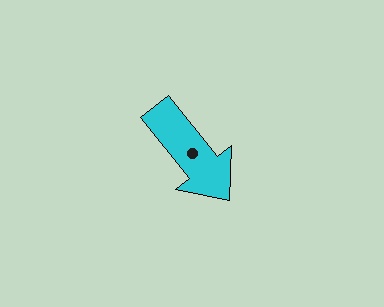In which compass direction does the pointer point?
Southeast.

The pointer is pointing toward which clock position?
Roughly 5 o'clock.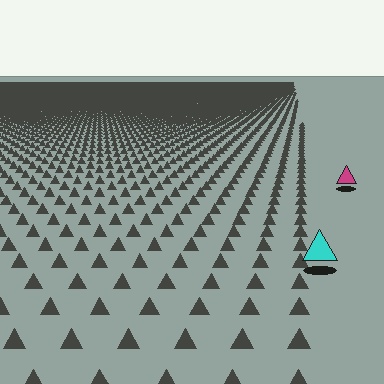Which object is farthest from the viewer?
The magenta triangle is farthest from the viewer. It appears smaller and the ground texture around it is denser.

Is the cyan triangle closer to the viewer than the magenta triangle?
Yes. The cyan triangle is closer — you can tell from the texture gradient: the ground texture is coarser near it.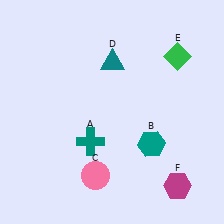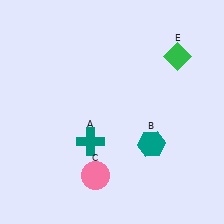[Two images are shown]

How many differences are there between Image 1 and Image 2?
There are 2 differences between the two images.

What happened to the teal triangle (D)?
The teal triangle (D) was removed in Image 2. It was in the top-right area of Image 1.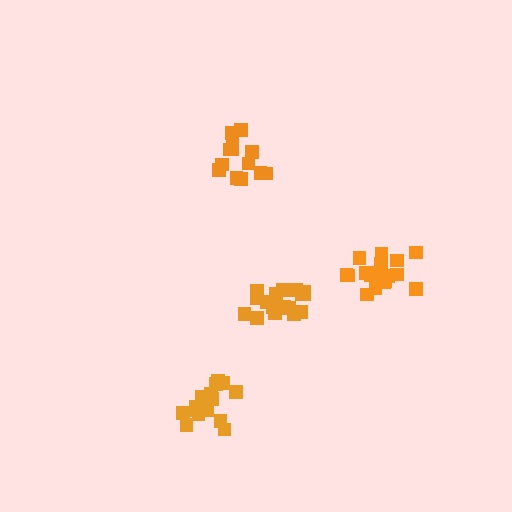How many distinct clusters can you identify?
There are 4 distinct clusters.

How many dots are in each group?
Group 1: 18 dots, Group 2: 13 dots, Group 3: 18 dots, Group 4: 16 dots (65 total).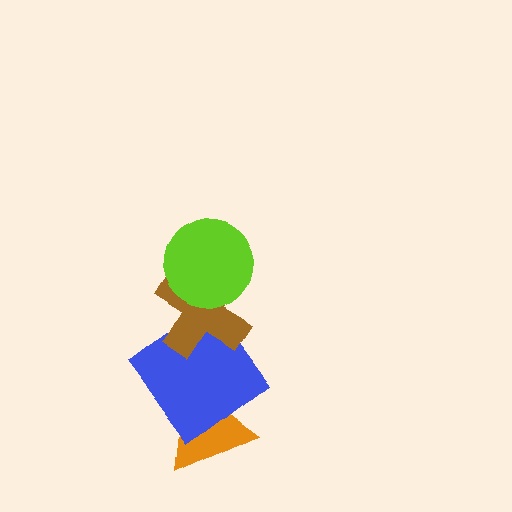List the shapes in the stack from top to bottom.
From top to bottom: the lime circle, the brown cross, the blue diamond, the orange triangle.